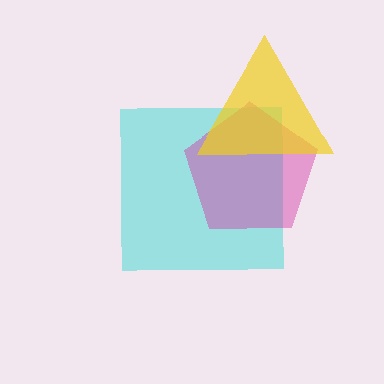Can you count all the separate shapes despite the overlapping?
Yes, there are 3 separate shapes.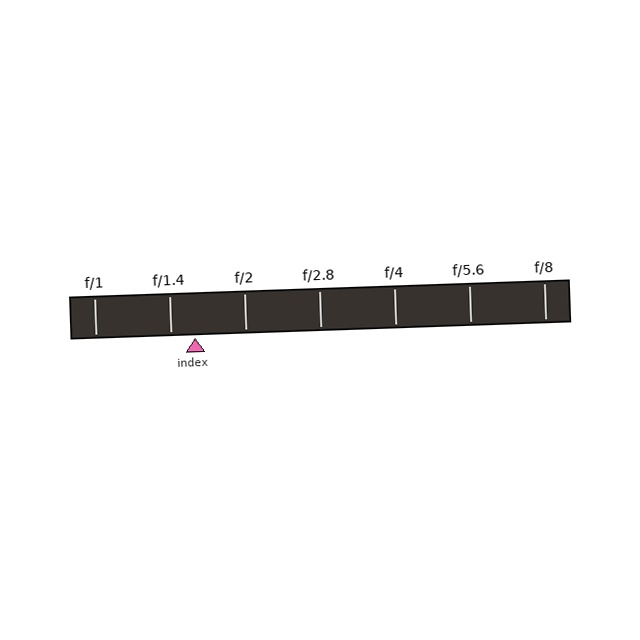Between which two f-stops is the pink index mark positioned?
The index mark is between f/1.4 and f/2.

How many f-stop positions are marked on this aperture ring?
There are 7 f-stop positions marked.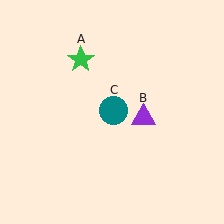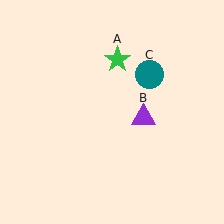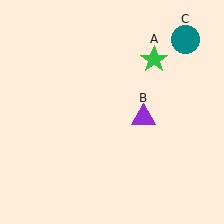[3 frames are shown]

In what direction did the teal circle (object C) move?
The teal circle (object C) moved up and to the right.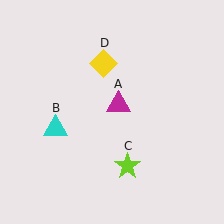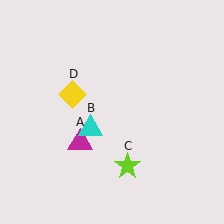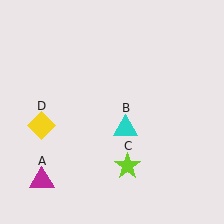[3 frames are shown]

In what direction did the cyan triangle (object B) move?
The cyan triangle (object B) moved right.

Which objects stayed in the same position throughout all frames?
Lime star (object C) remained stationary.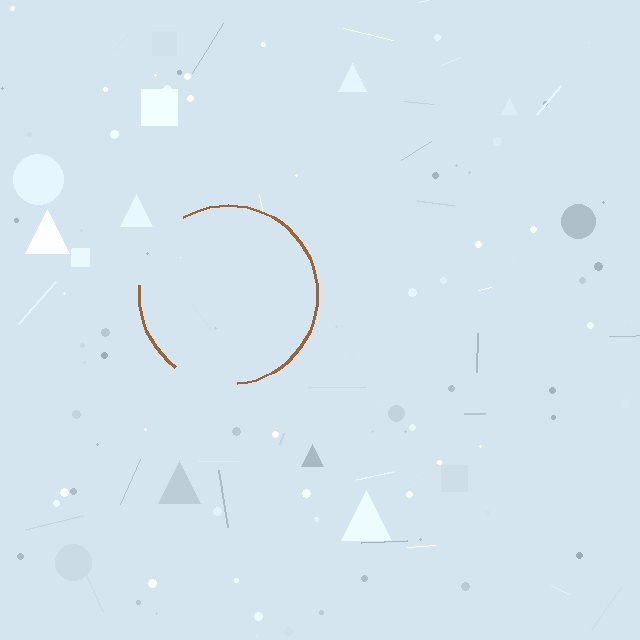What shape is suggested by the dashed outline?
The dashed outline suggests a circle.